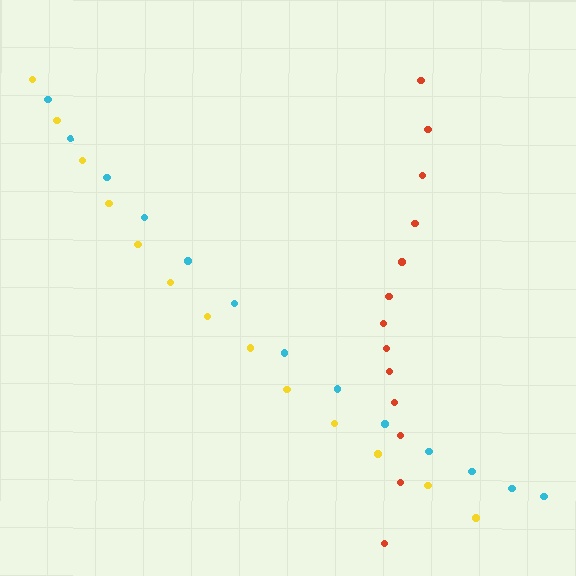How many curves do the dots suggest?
There are 3 distinct paths.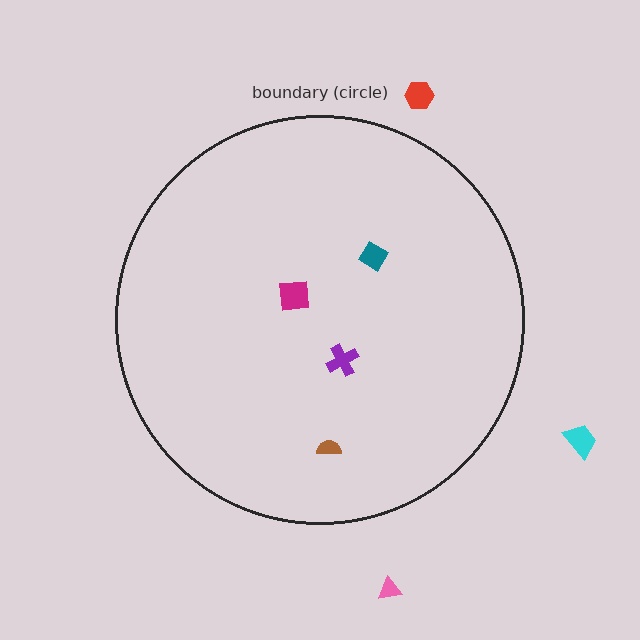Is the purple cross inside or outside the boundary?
Inside.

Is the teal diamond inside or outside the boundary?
Inside.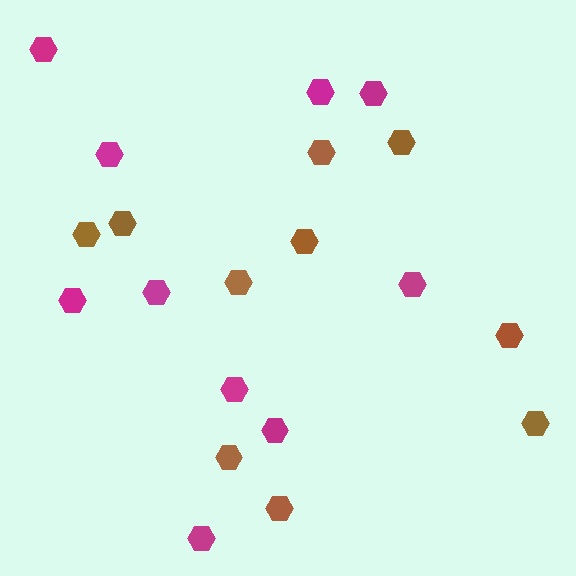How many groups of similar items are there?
There are 2 groups: one group of brown hexagons (10) and one group of magenta hexagons (10).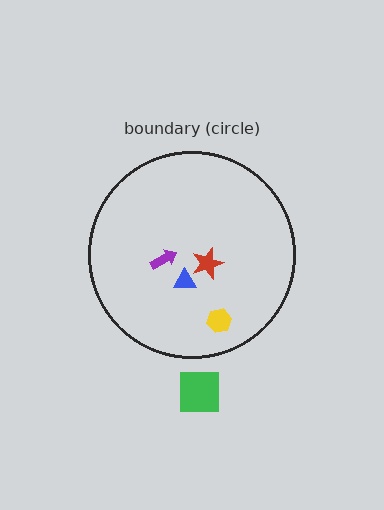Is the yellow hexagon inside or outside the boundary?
Inside.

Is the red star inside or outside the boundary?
Inside.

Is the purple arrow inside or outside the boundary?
Inside.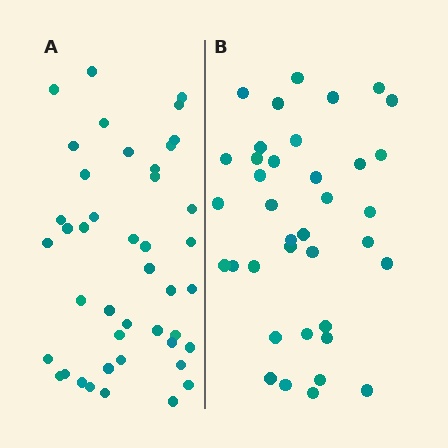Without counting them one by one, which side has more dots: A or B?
Region A (the left region) has more dots.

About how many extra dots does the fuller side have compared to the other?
Region A has about 6 more dots than region B.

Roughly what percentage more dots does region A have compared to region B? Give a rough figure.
About 15% more.